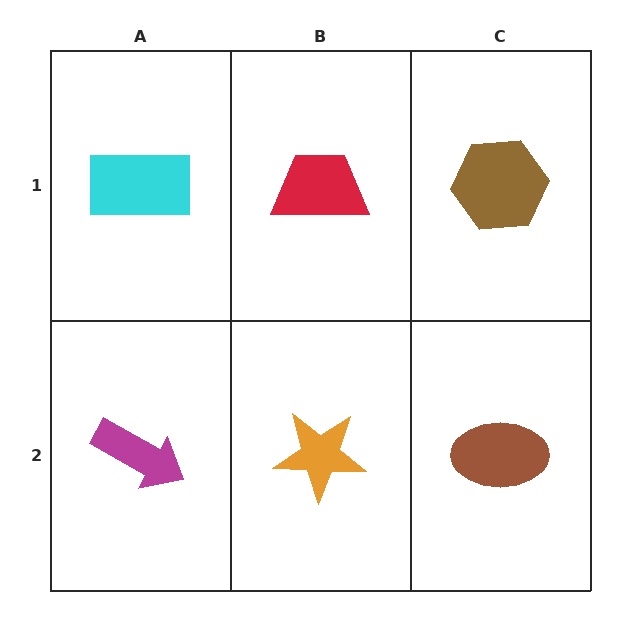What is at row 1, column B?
A red trapezoid.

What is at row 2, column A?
A magenta arrow.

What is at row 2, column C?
A brown ellipse.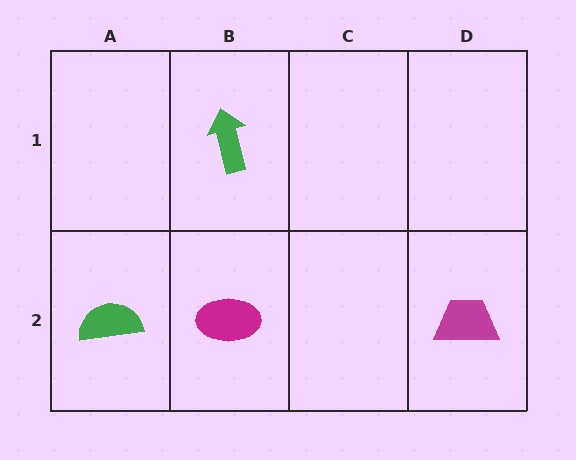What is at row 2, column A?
A green semicircle.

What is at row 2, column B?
A magenta ellipse.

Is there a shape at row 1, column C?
No, that cell is empty.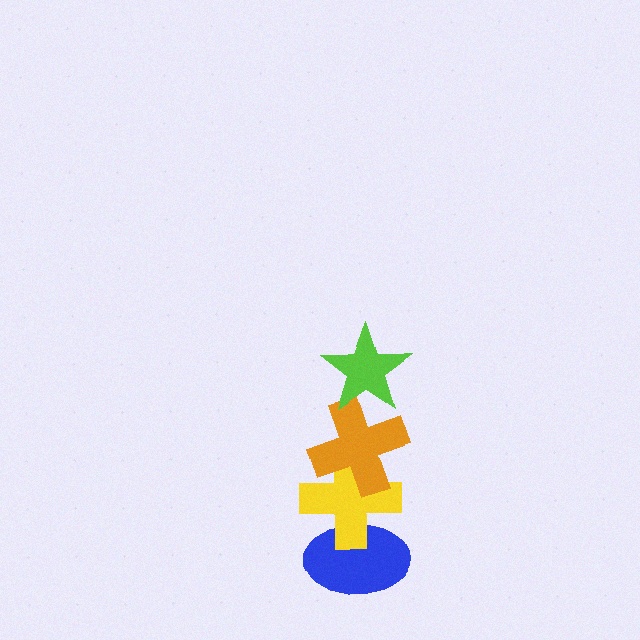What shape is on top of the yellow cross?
The orange cross is on top of the yellow cross.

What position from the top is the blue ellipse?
The blue ellipse is 4th from the top.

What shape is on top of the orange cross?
The lime star is on top of the orange cross.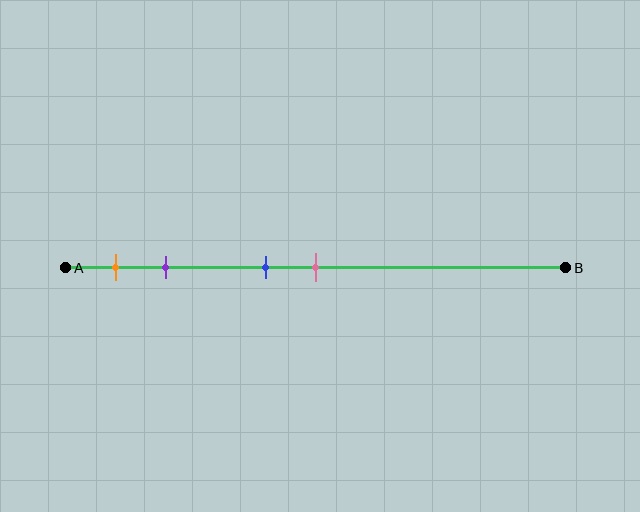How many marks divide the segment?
There are 4 marks dividing the segment.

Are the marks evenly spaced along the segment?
No, the marks are not evenly spaced.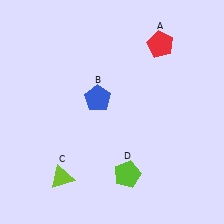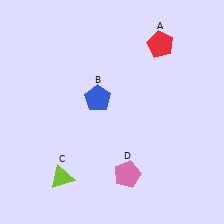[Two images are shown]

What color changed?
The pentagon (D) changed from lime in Image 1 to pink in Image 2.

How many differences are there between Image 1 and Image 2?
There is 1 difference between the two images.